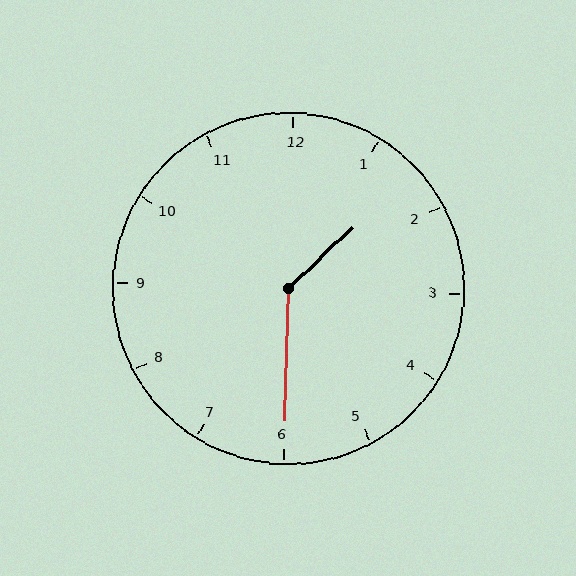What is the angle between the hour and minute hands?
Approximately 135 degrees.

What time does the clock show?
1:30.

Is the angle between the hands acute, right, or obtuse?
It is obtuse.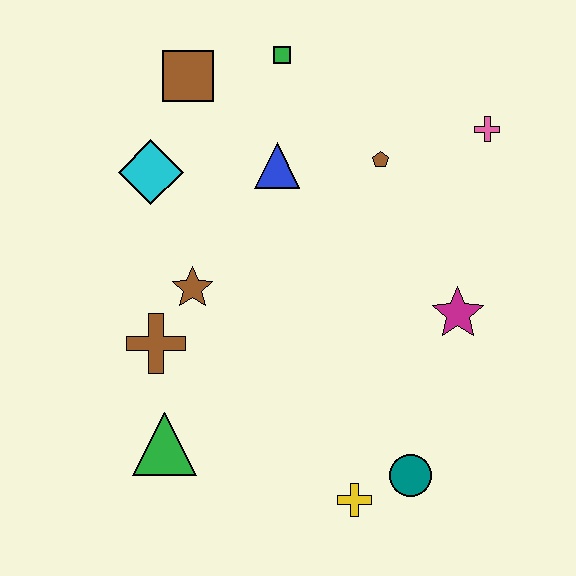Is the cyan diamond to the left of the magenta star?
Yes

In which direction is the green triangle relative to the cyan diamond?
The green triangle is below the cyan diamond.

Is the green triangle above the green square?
No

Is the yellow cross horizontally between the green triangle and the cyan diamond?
No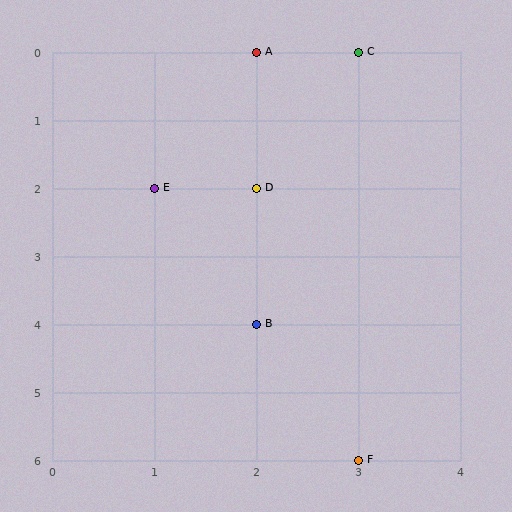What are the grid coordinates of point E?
Point E is at grid coordinates (1, 2).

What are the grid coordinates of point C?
Point C is at grid coordinates (3, 0).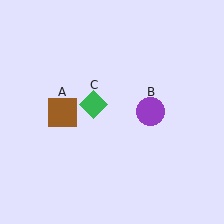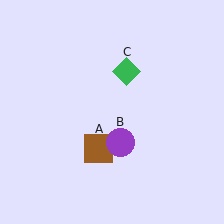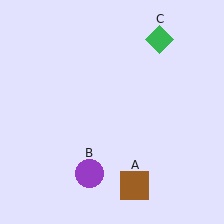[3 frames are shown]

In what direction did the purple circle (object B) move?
The purple circle (object B) moved down and to the left.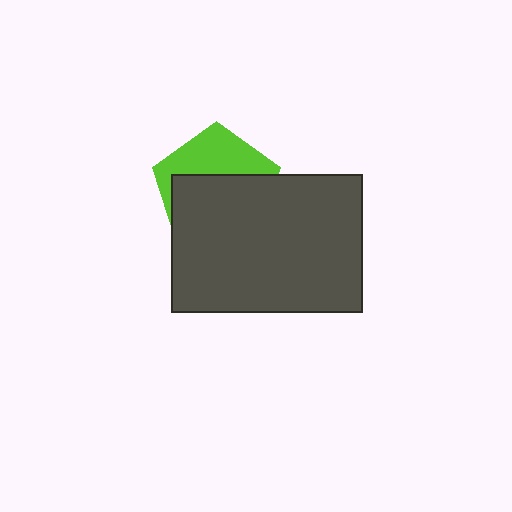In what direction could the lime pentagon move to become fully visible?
The lime pentagon could move up. That would shift it out from behind the dark gray rectangle entirely.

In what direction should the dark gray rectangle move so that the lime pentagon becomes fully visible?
The dark gray rectangle should move down. That is the shortest direction to clear the overlap and leave the lime pentagon fully visible.